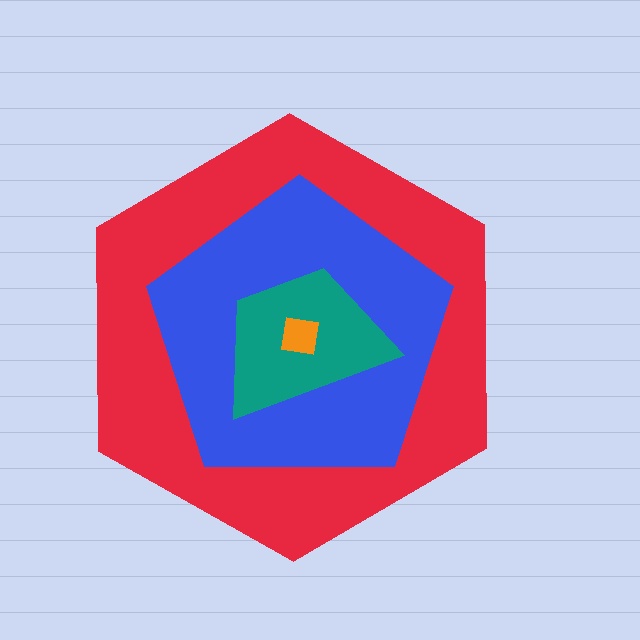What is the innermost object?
The orange square.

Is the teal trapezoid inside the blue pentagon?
Yes.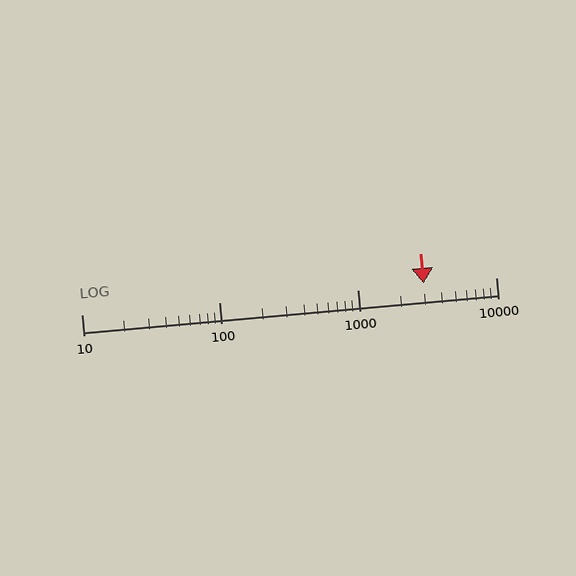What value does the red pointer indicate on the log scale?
The pointer indicates approximately 3000.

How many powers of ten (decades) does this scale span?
The scale spans 3 decades, from 10 to 10000.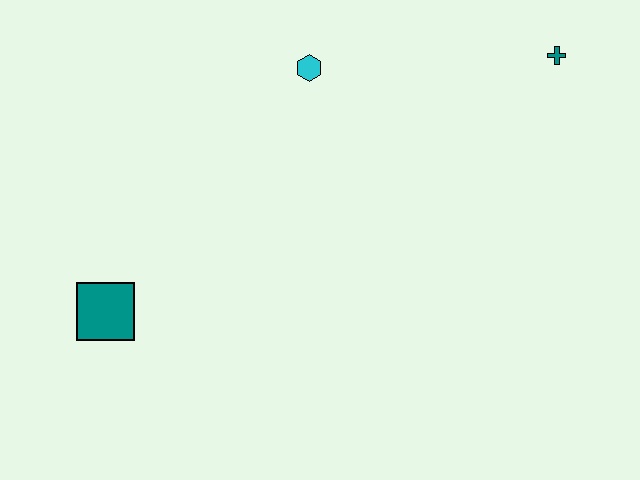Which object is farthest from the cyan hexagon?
The teal square is farthest from the cyan hexagon.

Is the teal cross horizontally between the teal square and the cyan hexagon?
No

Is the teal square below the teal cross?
Yes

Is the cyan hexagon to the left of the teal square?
No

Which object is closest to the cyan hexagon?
The teal cross is closest to the cyan hexagon.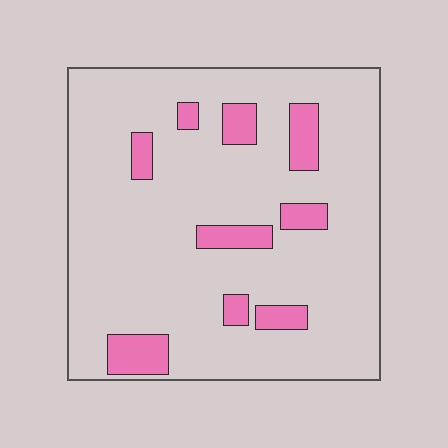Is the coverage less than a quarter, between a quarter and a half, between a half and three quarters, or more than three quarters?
Less than a quarter.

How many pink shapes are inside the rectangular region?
9.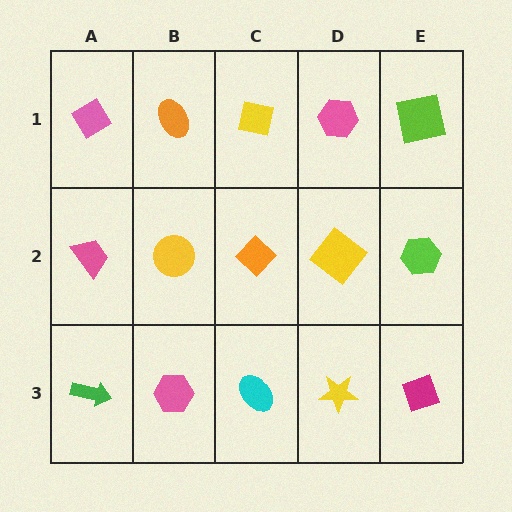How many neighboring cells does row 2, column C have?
4.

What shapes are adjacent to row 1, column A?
A pink trapezoid (row 2, column A), an orange ellipse (row 1, column B).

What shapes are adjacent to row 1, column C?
An orange diamond (row 2, column C), an orange ellipse (row 1, column B), a pink hexagon (row 1, column D).